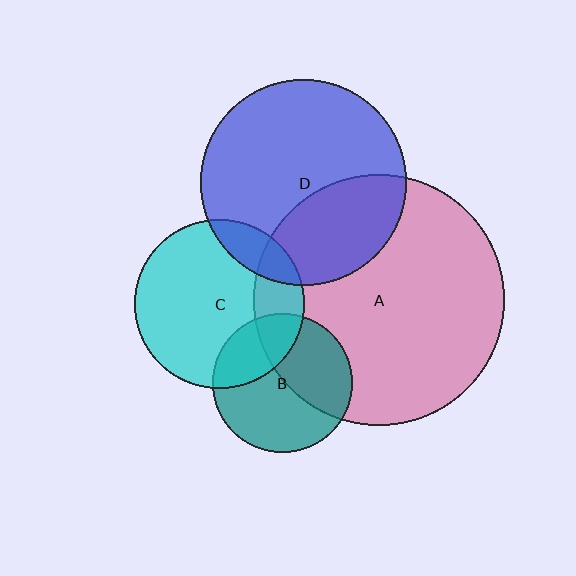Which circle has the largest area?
Circle A (pink).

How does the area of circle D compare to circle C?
Approximately 1.5 times.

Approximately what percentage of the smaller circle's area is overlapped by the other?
Approximately 15%.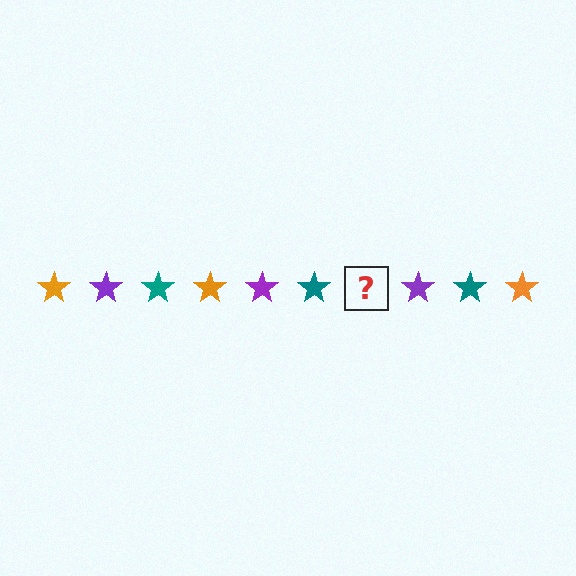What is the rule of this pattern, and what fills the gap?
The rule is that the pattern cycles through orange, purple, teal stars. The gap should be filled with an orange star.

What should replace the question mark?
The question mark should be replaced with an orange star.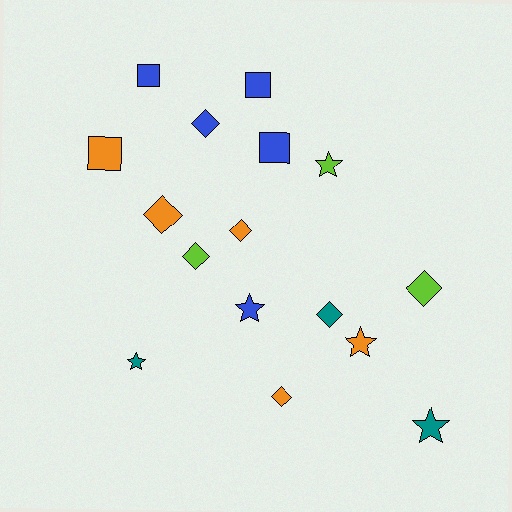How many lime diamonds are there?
There are 2 lime diamonds.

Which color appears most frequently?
Blue, with 5 objects.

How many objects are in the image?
There are 16 objects.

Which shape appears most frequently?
Diamond, with 7 objects.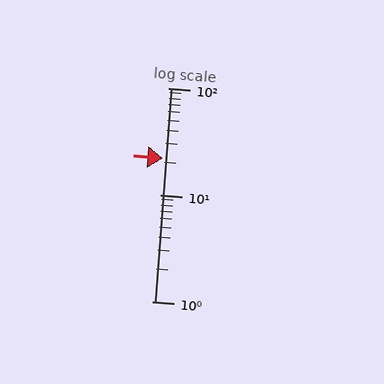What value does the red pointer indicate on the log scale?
The pointer indicates approximately 22.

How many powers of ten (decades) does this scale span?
The scale spans 2 decades, from 1 to 100.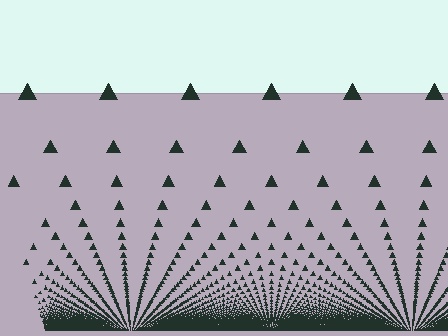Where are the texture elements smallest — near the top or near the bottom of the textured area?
Near the bottom.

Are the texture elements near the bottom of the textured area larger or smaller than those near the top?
Smaller. The gradient is inverted — elements near the bottom are smaller and denser.